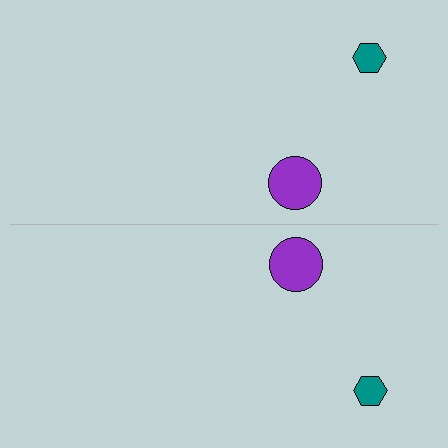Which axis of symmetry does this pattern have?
The pattern has a horizontal axis of symmetry running through the center of the image.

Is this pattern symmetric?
Yes, this pattern has bilateral (reflection) symmetry.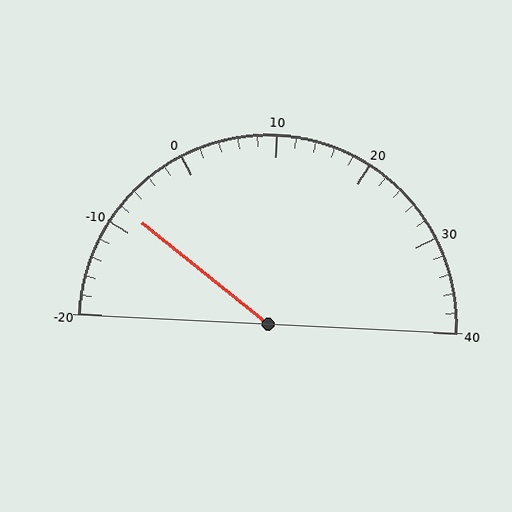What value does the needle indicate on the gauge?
The needle indicates approximately -8.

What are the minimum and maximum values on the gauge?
The gauge ranges from -20 to 40.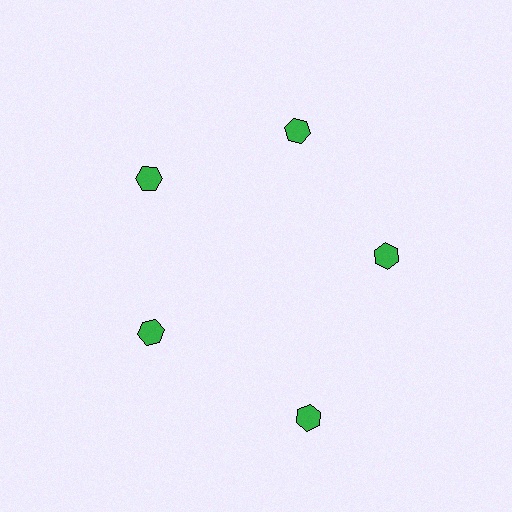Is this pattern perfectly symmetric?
No. The 5 green hexagons are arranged in a ring, but one element near the 5 o'clock position is pushed outward from the center, breaking the 5-fold rotational symmetry.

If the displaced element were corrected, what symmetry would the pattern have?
It would have 5-fold rotational symmetry — the pattern would map onto itself every 72 degrees.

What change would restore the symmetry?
The symmetry would be restored by moving it inward, back onto the ring so that all 5 hexagons sit at equal angles and equal distance from the center.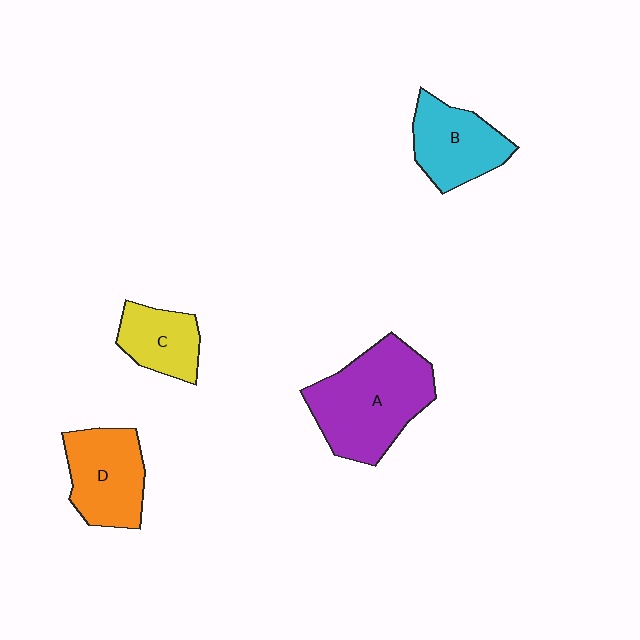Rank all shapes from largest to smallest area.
From largest to smallest: A (purple), D (orange), B (cyan), C (yellow).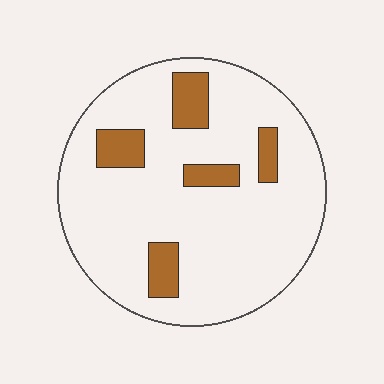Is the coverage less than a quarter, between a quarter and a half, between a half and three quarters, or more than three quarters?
Less than a quarter.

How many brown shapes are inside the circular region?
5.